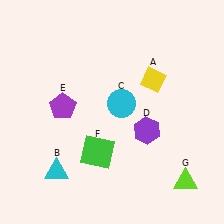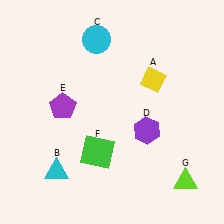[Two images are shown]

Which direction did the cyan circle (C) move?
The cyan circle (C) moved up.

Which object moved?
The cyan circle (C) moved up.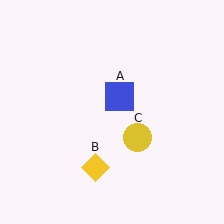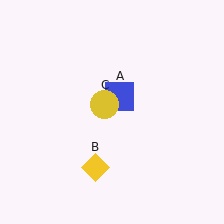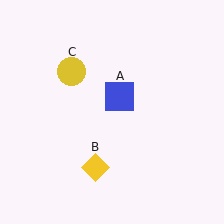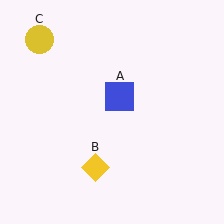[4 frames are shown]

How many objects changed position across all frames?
1 object changed position: yellow circle (object C).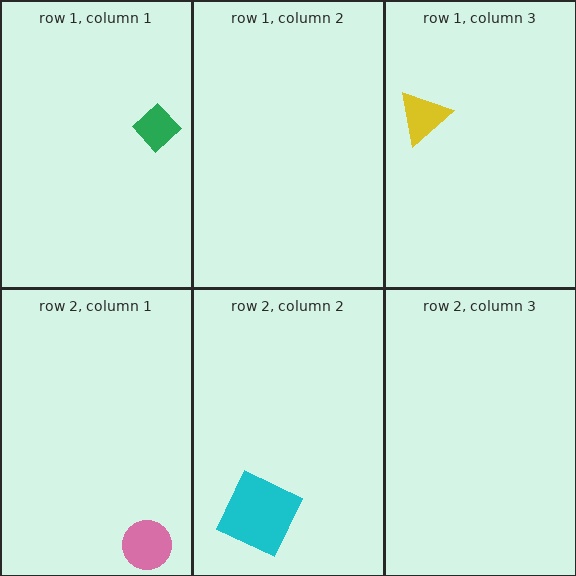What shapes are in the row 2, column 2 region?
The cyan square.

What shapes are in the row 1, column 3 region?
The yellow triangle.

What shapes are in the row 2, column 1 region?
The pink circle.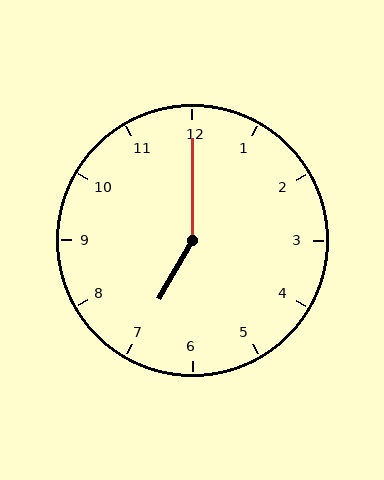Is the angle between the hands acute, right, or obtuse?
It is obtuse.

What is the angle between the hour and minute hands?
Approximately 150 degrees.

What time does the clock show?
7:00.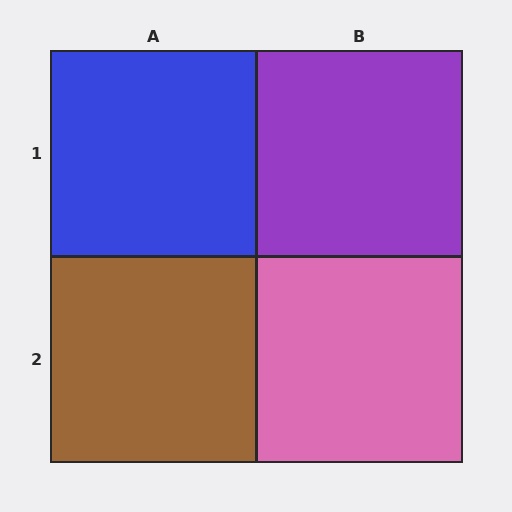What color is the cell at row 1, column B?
Purple.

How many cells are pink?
1 cell is pink.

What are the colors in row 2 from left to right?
Brown, pink.